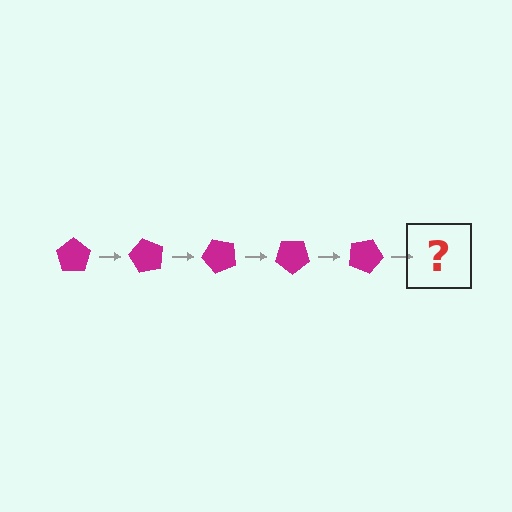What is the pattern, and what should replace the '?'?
The pattern is that the pentagon rotates 60 degrees each step. The '?' should be a magenta pentagon rotated 300 degrees.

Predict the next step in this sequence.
The next step is a magenta pentagon rotated 300 degrees.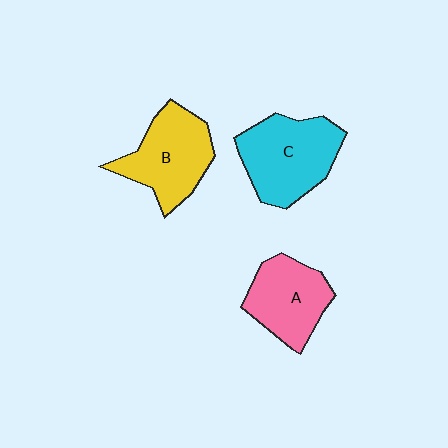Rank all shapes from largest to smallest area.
From largest to smallest: C (cyan), B (yellow), A (pink).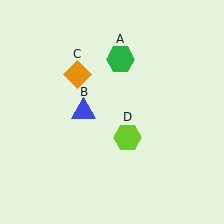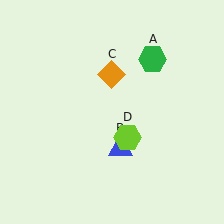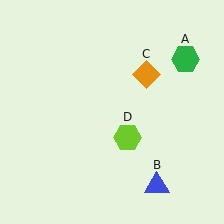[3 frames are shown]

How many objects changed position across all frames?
3 objects changed position: green hexagon (object A), blue triangle (object B), orange diamond (object C).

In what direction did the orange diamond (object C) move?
The orange diamond (object C) moved right.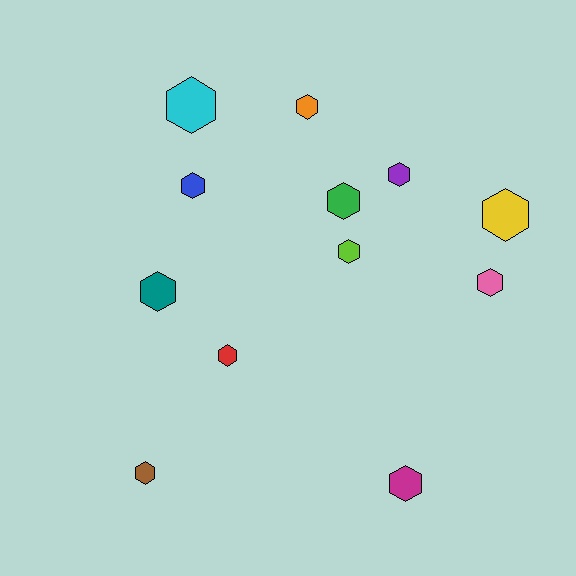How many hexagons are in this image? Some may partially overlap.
There are 12 hexagons.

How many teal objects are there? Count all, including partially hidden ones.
There is 1 teal object.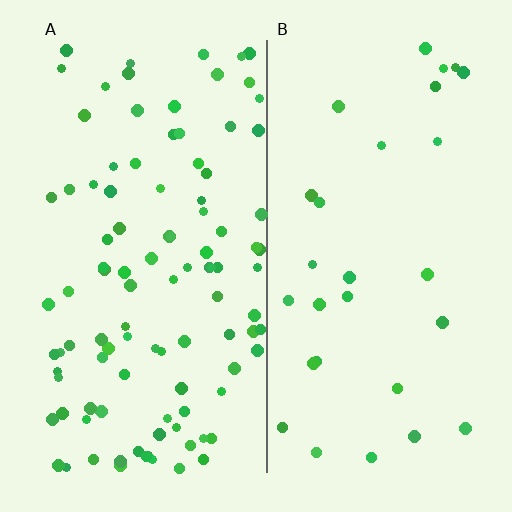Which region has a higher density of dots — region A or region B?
A (the left).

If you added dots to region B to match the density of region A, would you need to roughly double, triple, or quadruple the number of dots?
Approximately quadruple.